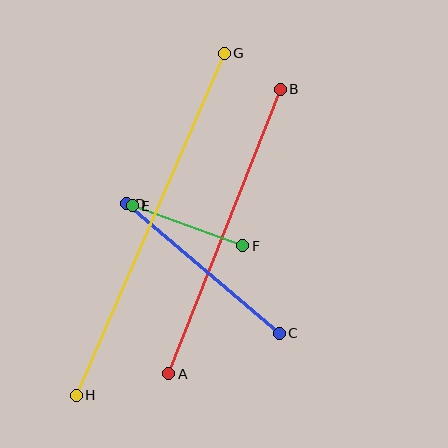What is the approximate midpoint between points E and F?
The midpoint is at approximately (188, 226) pixels.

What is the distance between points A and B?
The distance is approximately 306 pixels.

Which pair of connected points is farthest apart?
Points G and H are farthest apart.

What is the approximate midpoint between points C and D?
The midpoint is at approximately (203, 268) pixels.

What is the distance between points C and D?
The distance is approximately 201 pixels.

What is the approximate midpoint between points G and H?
The midpoint is at approximately (150, 224) pixels.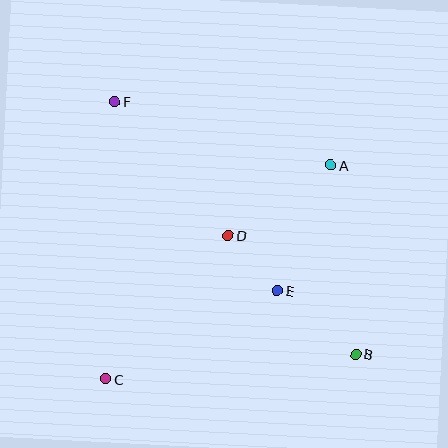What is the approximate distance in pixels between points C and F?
The distance between C and F is approximately 278 pixels.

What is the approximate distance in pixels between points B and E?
The distance between B and E is approximately 101 pixels.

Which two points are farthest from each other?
Points B and F are farthest from each other.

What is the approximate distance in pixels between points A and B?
The distance between A and B is approximately 191 pixels.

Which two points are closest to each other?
Points D and E are closest to each other.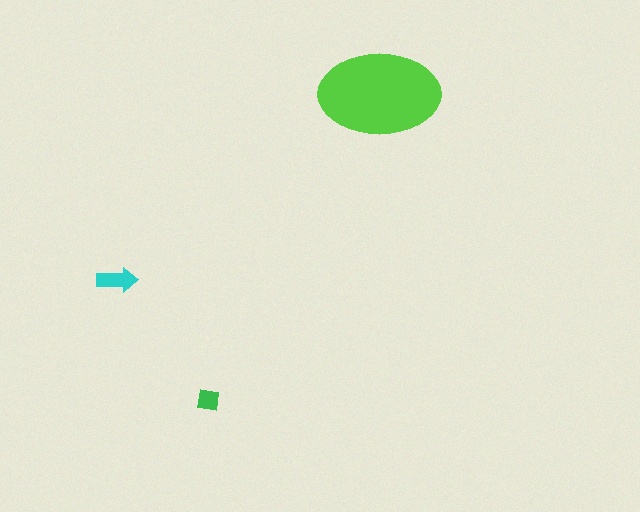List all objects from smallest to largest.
The green square, the cyan arrow, the lime ellipse.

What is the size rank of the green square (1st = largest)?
3rd.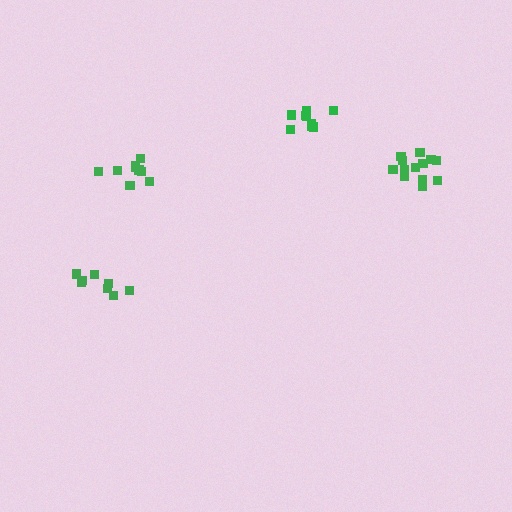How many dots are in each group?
Group 1: 9 dots, Group 2: 10 dots, Group 3: 13 dots, Group 4: 8 dots (40 total).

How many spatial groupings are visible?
There are 4 spatial groupings.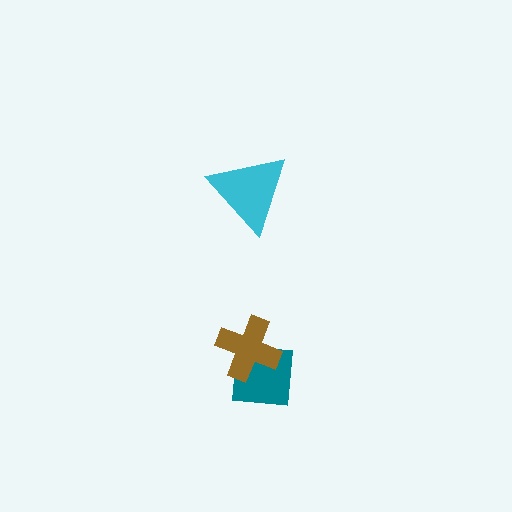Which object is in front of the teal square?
The brown cross is in front of the teal square.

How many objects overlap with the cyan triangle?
0 objects overlap with the cyan triangle.